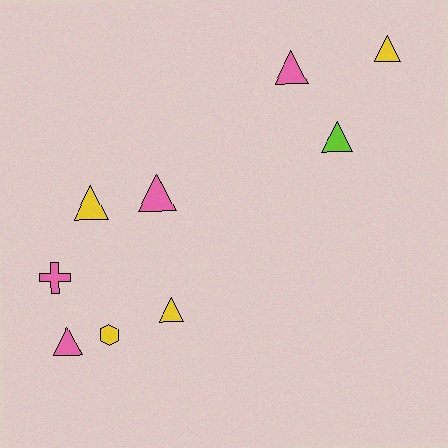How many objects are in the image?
There are 9 objects.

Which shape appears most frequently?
Triangle, with 7 objects.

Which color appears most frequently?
Yellow, with 4 objects.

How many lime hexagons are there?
There are no lime hexagons.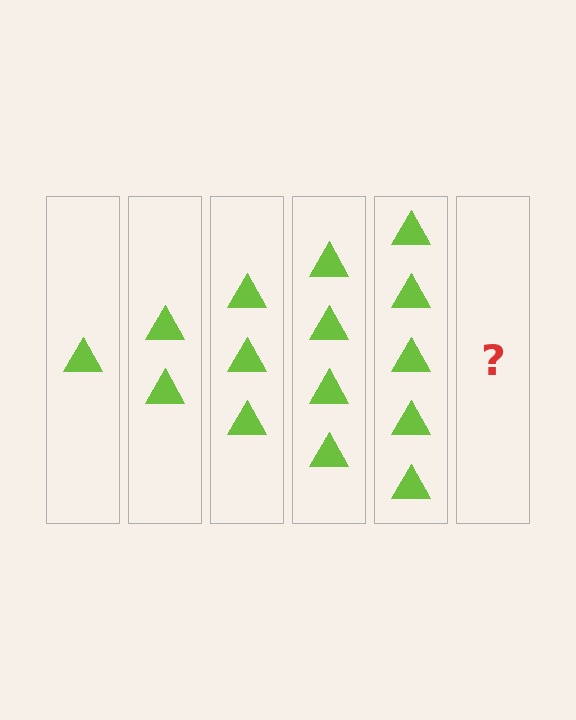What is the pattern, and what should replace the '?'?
The pattern is that each step adds one more triangle. The '?' should be 6 triangles.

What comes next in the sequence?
The next element should be 6 triangles.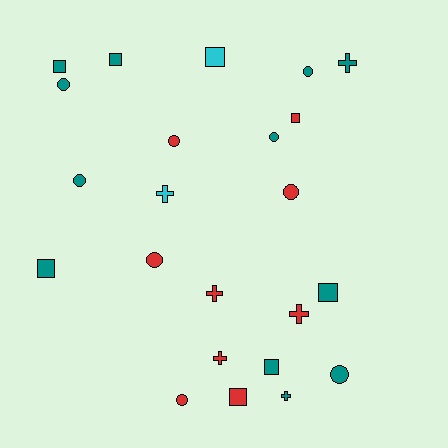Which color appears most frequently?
Teal, with 12 objects.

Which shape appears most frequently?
Circle, with 9 objects.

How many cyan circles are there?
There are no cyan circles.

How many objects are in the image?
There are 23 objects.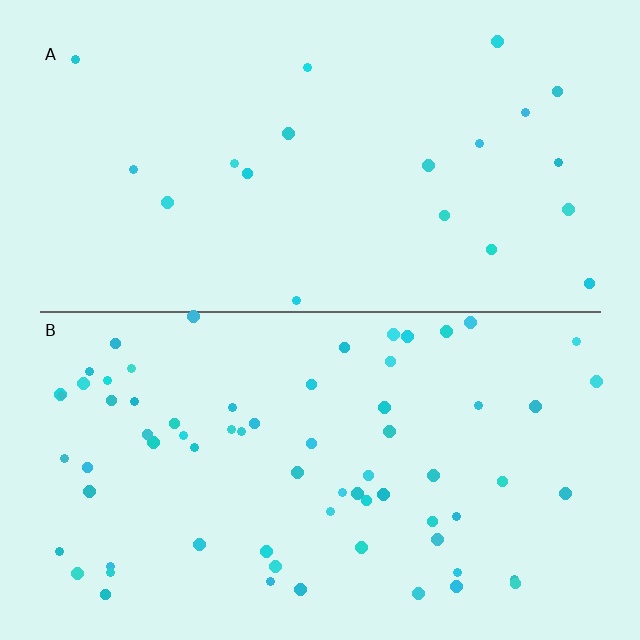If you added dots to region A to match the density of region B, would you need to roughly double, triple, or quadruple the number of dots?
Approximately triple.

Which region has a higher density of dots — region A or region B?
B (the bottom).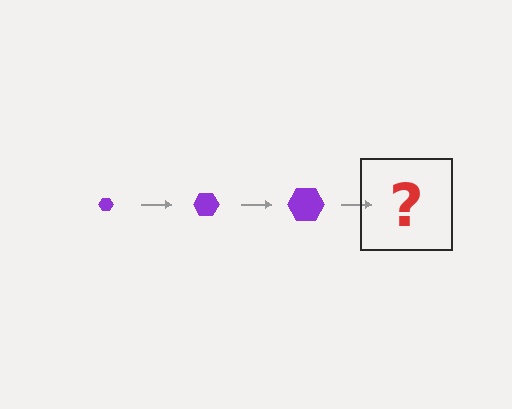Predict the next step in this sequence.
The next step is a purple hexagon, larger than the previous one.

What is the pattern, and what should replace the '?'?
The pattern is that the hexagon gets progressively larger each step. The '?' should be a purple hexagon, larger than the previous one.